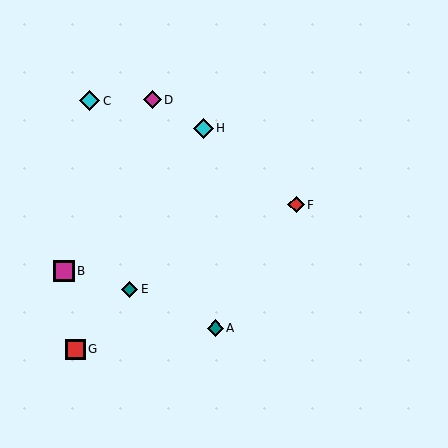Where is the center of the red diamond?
The center of the red diamond is at (296, 205).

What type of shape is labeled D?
Shape D is a magenta diamond.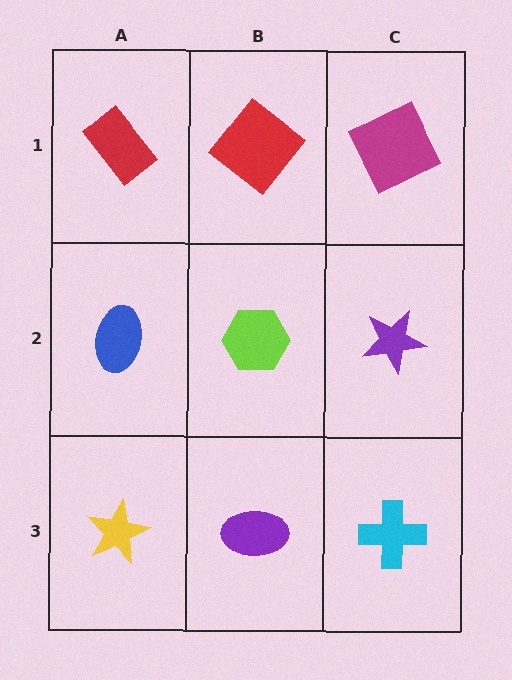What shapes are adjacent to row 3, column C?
A purple star (row 2, column C), a purple ellipse (row 3, column B).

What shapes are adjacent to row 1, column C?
A purple star (row 2, column C), a red diamond (row 1, column B).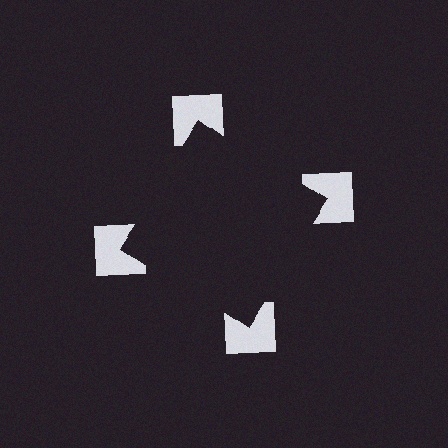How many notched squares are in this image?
There are 4 — one at each vertex of the illusory square.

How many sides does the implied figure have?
4 sides.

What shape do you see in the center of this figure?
An illusory square — its edges are inferred from the aligned wedge cuts in the notched squares, not physically drawn.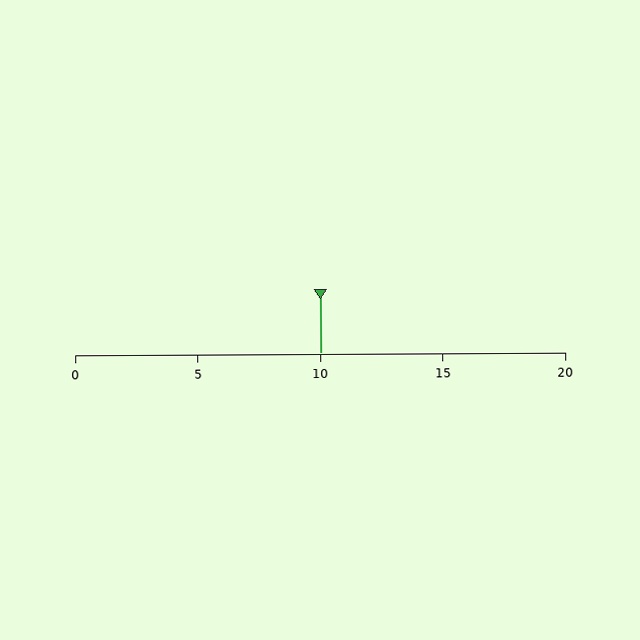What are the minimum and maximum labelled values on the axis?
The axis runs from 0 to 20.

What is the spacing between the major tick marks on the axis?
The major ticks are spaced 5 apart.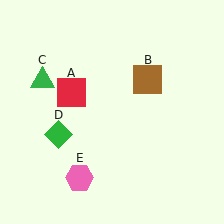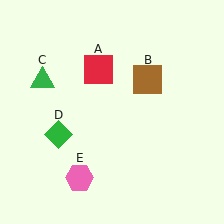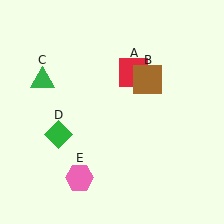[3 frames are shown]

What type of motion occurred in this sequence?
The red square (object A) rotated clockwise around the center of the scene.